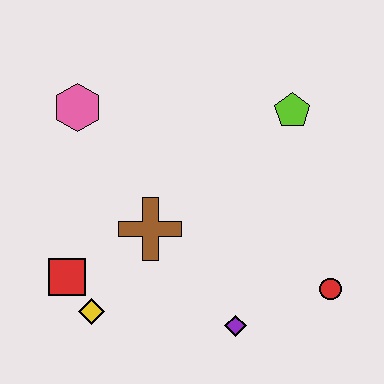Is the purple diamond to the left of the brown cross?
No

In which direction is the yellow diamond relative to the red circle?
The yellow diamond is to the left of the red circle.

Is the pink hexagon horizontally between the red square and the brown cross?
Yes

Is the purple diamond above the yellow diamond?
No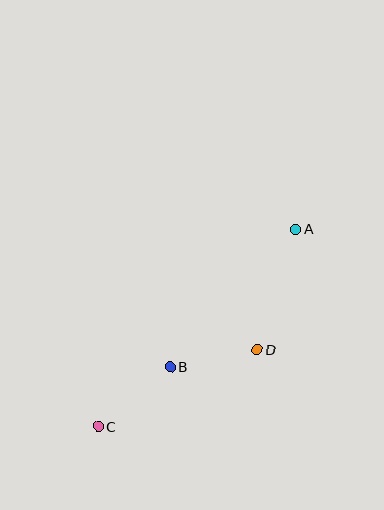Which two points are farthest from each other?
Points A and C are farthest from each other.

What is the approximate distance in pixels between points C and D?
The distance between C and D is approximately 176 pixels.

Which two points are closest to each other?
Points B and D are closest to each other.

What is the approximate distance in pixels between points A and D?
The distance between A and D is approximately 127 pixels.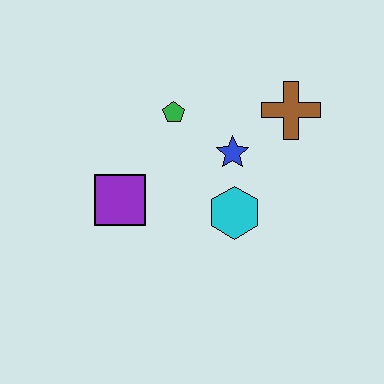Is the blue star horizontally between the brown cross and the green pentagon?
Yes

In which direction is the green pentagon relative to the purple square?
The green pentagon is above the purple square.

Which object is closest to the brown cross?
The blue star is closest to the brown cross.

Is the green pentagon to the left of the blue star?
Yes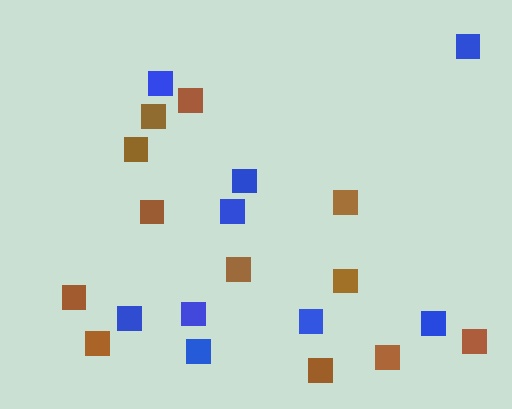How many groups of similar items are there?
There are 2 groups: one group of blue squares (9) and one group of brown squares (12).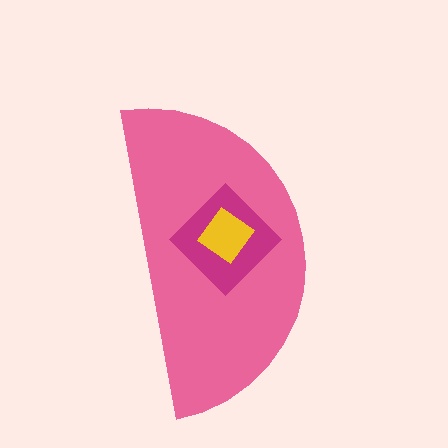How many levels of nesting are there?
3.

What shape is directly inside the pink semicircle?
The magenta diamond.